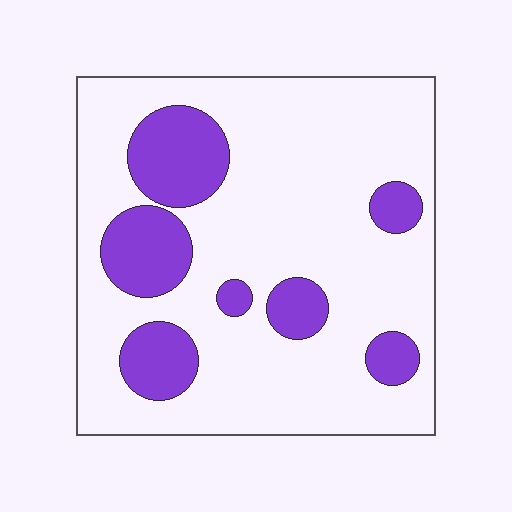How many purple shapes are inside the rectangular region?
7.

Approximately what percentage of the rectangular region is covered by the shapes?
Approximately 20%.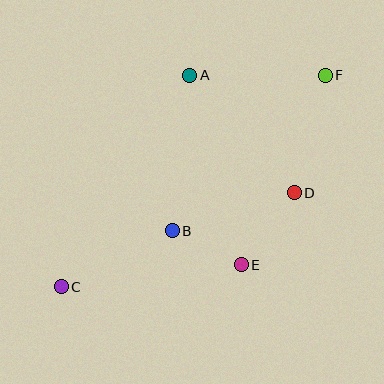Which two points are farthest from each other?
Points C and F are farthest from each other.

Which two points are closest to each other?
Points B and E are closest to each other.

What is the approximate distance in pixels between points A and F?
The distance between A and F is approximately 135 pixels.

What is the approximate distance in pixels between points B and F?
The distance between B and F is approximately 218 pixels.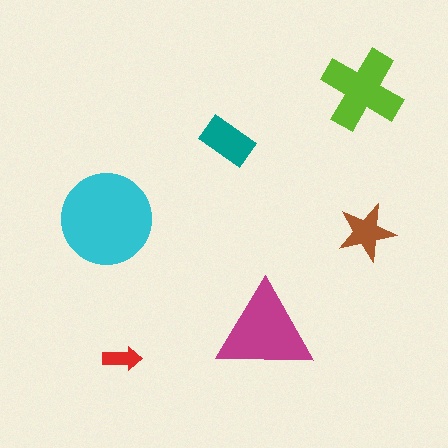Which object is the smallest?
The red arrow.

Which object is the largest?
The cyan circle.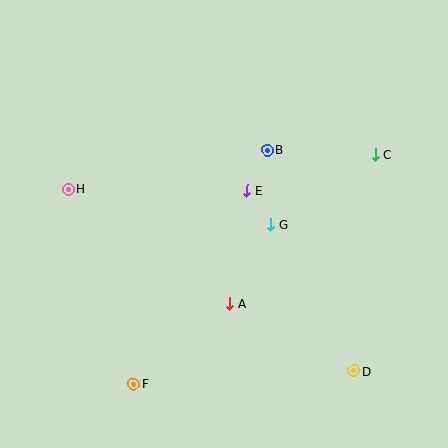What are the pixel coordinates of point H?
Point H is at (69, 189).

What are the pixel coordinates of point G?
Point G is at (271, 225).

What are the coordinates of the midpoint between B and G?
The midpoint between B and G is at (269, 187).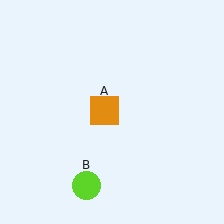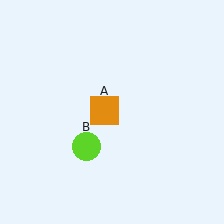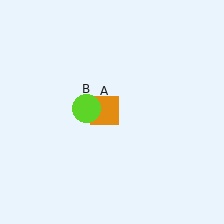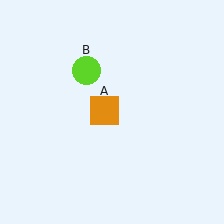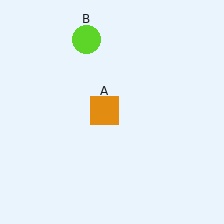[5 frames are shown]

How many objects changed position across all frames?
1 object changed position: lime circle (object B).